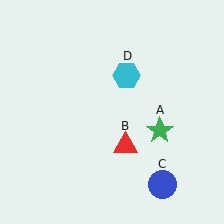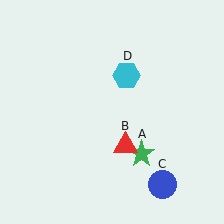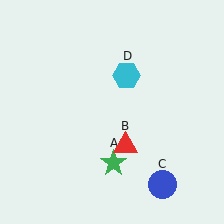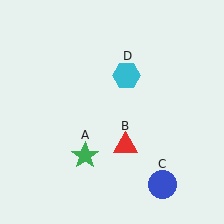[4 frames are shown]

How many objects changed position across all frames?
1 object changed position: green star (object A).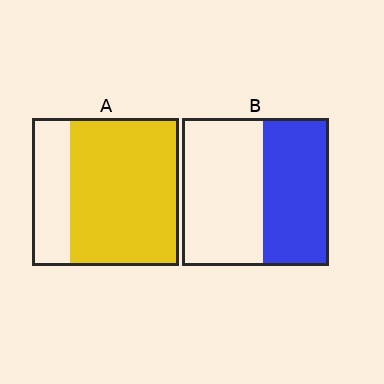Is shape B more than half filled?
No.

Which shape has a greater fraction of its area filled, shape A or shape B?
Shape A.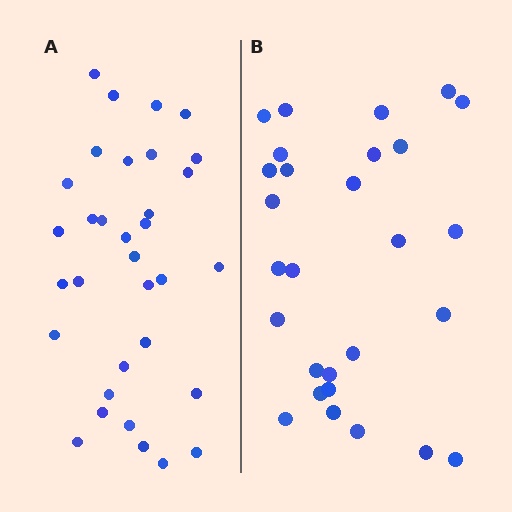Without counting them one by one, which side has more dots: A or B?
Region A (the left region) has more dots.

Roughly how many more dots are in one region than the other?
Region A has about 5 more dots than region B.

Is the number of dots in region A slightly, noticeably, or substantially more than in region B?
Region A has only slightly more — the two regions are fairly close. The ratio is roughly 1.2 to 1.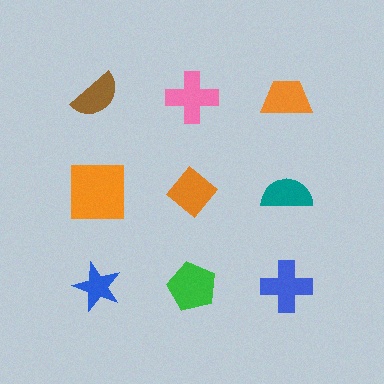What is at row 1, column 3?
An orange trapezoid.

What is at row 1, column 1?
A brown semicircle.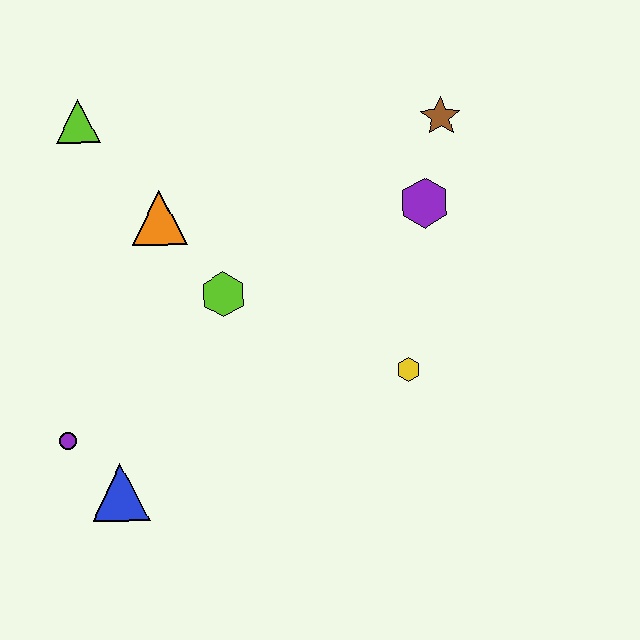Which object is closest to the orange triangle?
The lime hexagon is closest to the orange triangle.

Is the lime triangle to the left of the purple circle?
No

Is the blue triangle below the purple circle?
Yes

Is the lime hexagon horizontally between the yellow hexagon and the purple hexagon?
No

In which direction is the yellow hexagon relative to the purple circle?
The yellow hexagon is to the right of the purple circle.